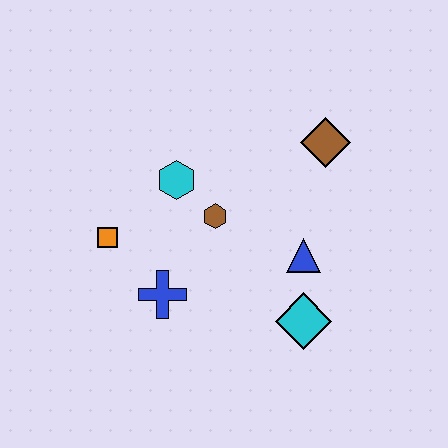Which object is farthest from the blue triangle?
The orange square is farthest from the blue triangle.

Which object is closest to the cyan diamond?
The blue triangle is closest to the cyan diamond.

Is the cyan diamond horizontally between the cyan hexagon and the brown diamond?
Yes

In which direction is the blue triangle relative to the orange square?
The blue triangle is to the right of the orange square.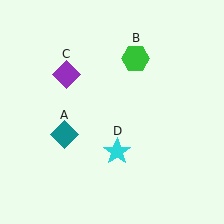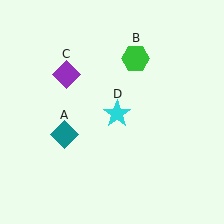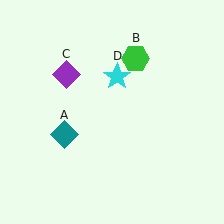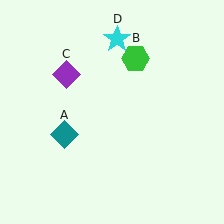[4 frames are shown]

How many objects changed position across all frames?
1 object changed position: cyan star (object D).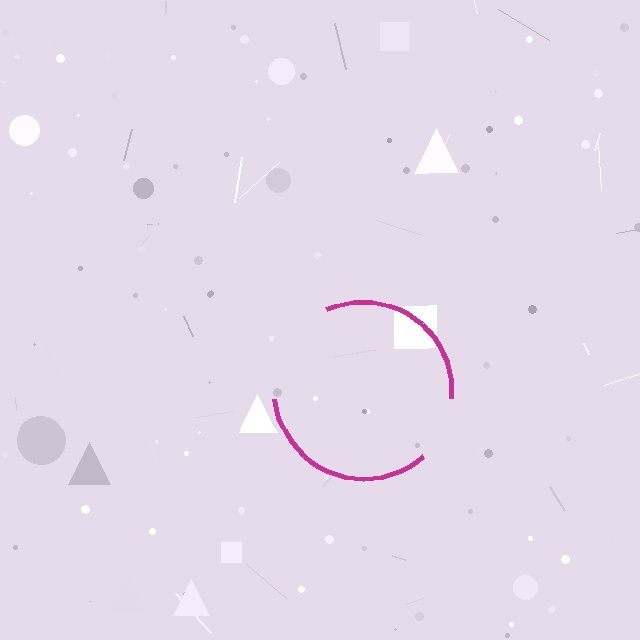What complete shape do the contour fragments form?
The contour fragments form a circle.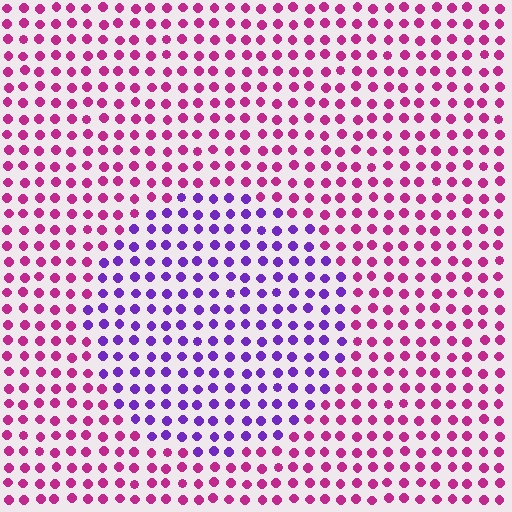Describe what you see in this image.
The image is filled with small magenta elements in a uniform arrangement. A circle-shaped region is visible where the elements are tinted to a slightly different hue, forming a subtle color boundary.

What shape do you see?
I see a circle.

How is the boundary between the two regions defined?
The boundary is defined purely by a slight shift in hue (about 51 degrees). Spacing, size, and orientation are identical on both sides.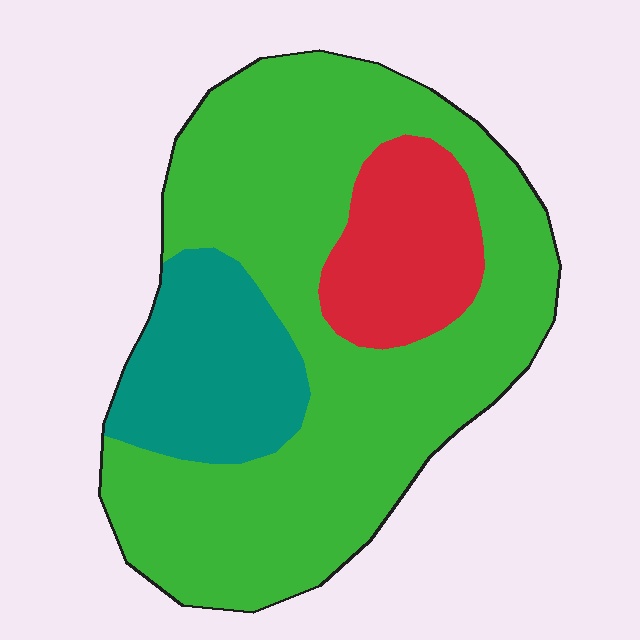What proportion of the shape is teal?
Teal takes up less than a quarter of the shape.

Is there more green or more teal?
Green.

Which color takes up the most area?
Green, at roughly 70%.